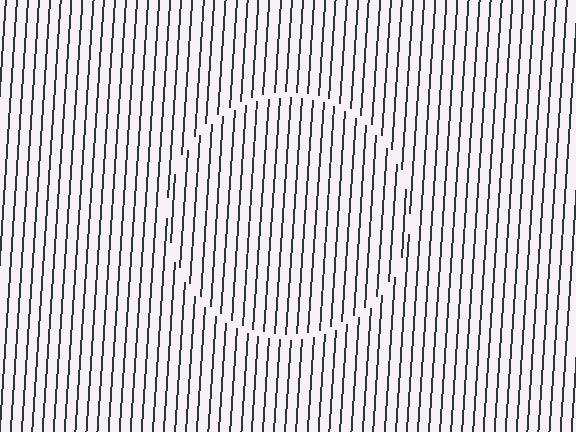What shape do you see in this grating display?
An illusory circle. The interior of the shape contains the same grating, shifted by half a period — the contour is defined by the phase discontinuity where line-ends from the inner and outer gratings abut.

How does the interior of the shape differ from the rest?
The interior of the shape contains the same grating, shifted by half a period — the contour is defined by the phase discontinuity where line-ends from the inner and outer gratings abut.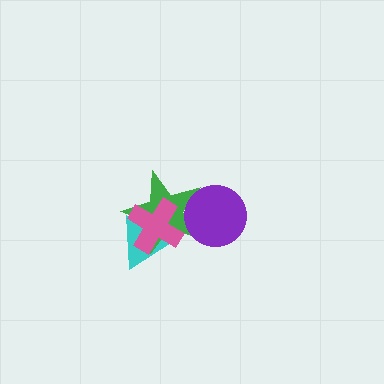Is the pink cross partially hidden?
No, no other shape covers it.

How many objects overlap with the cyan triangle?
2 objects overlap with the cyan triangle.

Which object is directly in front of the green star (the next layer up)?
The purple circle is directly in front of the green star.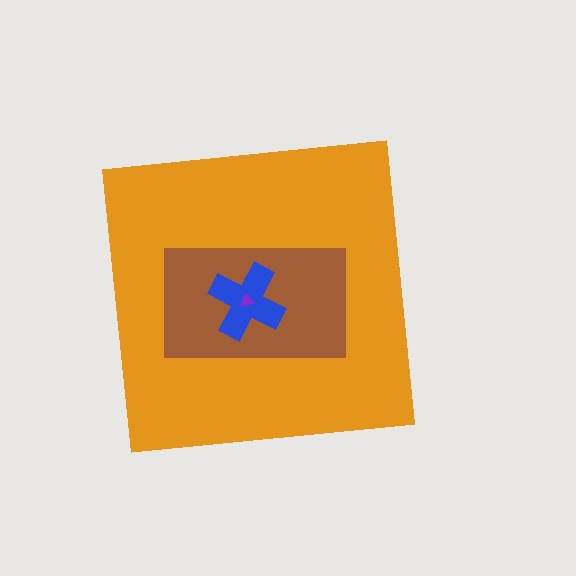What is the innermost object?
The purple triangle.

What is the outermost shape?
The orange square.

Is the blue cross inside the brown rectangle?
Yes.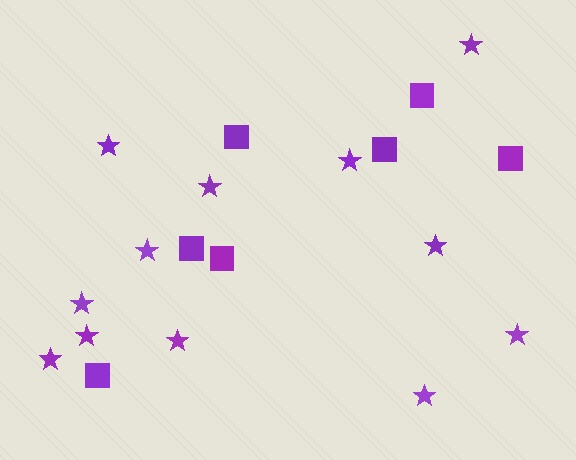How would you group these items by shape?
There are 2 groups: one group of stars (12) and one group of squares (7).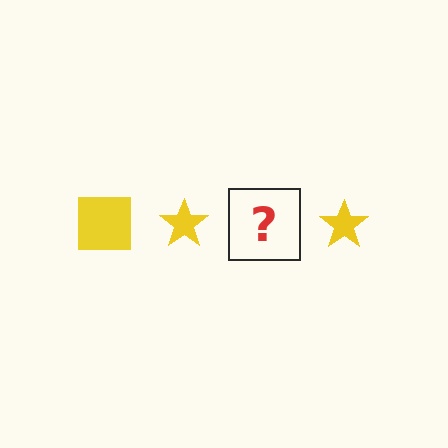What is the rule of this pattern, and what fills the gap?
The rule is that the pattern cycles through square, star shapes in yellow. The gap should be filled with a yellow square.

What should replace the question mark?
The question mark should be replaced with a yellow square.